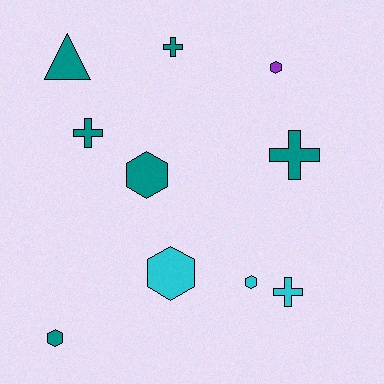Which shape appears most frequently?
Hexagon, with 5 objects.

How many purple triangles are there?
There are no purple triangles.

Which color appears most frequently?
Teal, with 6 objects.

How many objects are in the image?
There are 10 objects.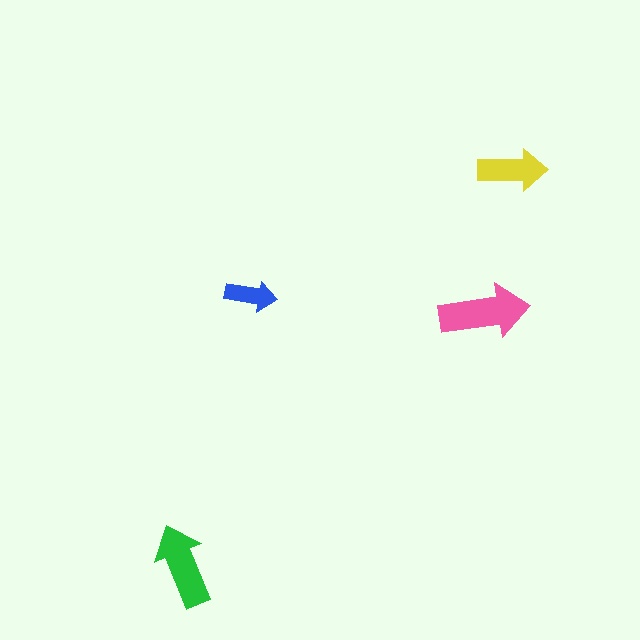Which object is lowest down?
The green arrow is bottommost.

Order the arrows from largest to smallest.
the pink one, the green one, the yellow one, the blue one.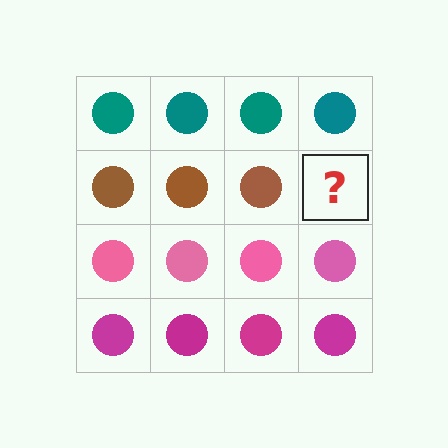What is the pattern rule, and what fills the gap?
The rule is that each row has a consistent color. The gap should be filled with a brown circle.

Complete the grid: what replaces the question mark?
The question mark should be replaced with a brown circle.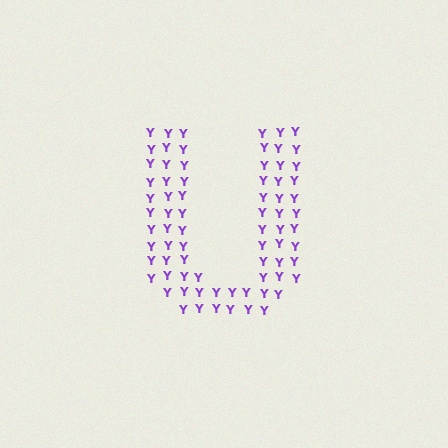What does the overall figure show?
The overall figure shows the letter U.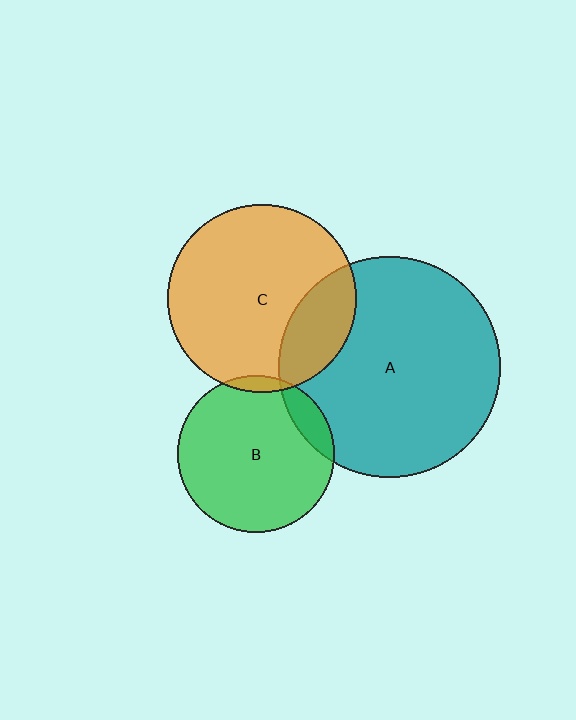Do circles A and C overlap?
Yes.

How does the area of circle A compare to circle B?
Approximately 2.0 times.